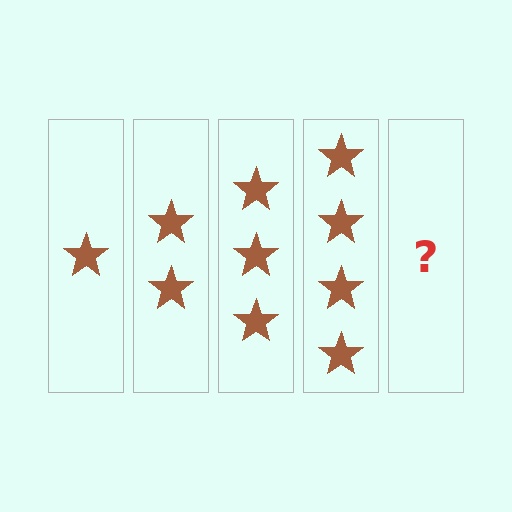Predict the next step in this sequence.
The next step is 5 stars.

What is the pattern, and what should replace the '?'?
The pattern is that each step adds one more star. The '?' should be 5 stars.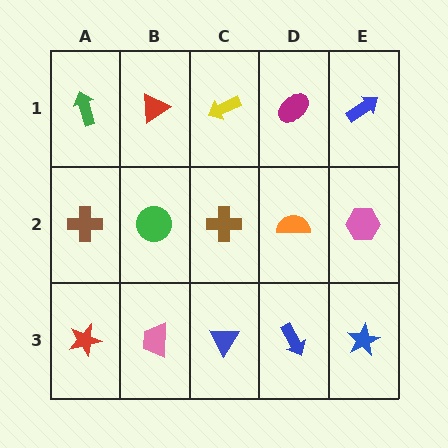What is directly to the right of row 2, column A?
A green circle.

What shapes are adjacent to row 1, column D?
An orange semicircle (row 2, column D), a yellow arrow (row 1, column C), a blue arrow (row 1, column E).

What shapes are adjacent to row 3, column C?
A brown cross (row 2, column C), a pink trapezoid (row 3, column B), a blue arrow (row 3, column D).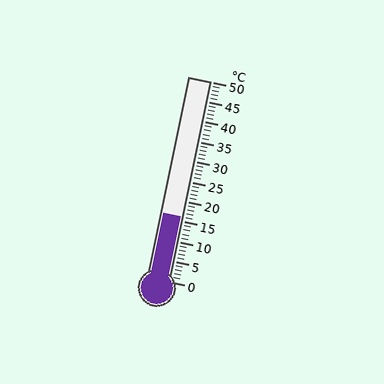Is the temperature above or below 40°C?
The temperature is below 40°C.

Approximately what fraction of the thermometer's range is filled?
The thermometer is filled to approximately 30% of its range.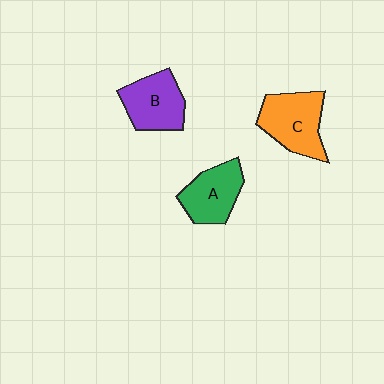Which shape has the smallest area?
Shape A (green).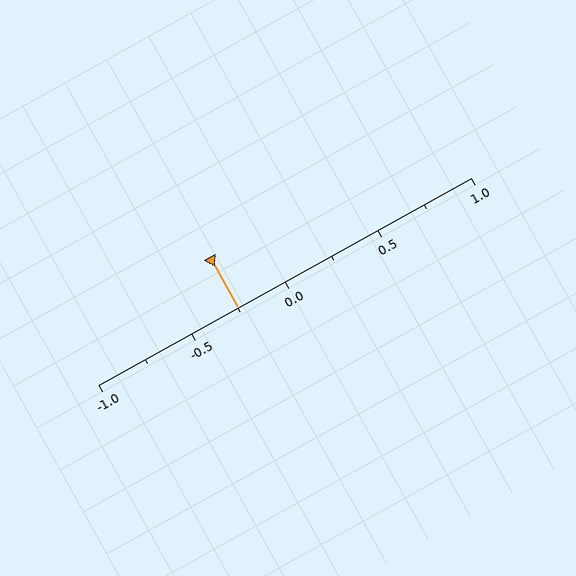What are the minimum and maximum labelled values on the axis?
The axis runs from -1.0 to 1.0.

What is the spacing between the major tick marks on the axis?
The major ticks are spaced 0.5 apart.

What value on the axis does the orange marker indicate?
The marker indicates approximately -0.25.